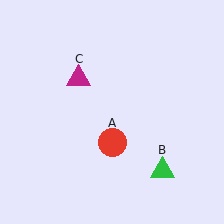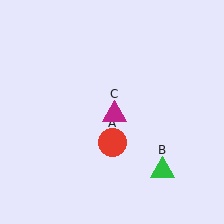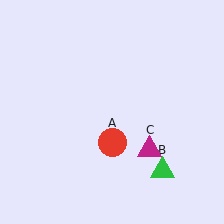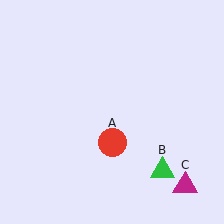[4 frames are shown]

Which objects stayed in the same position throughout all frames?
Red circle (object A) and green triangle (object B) remained stationary.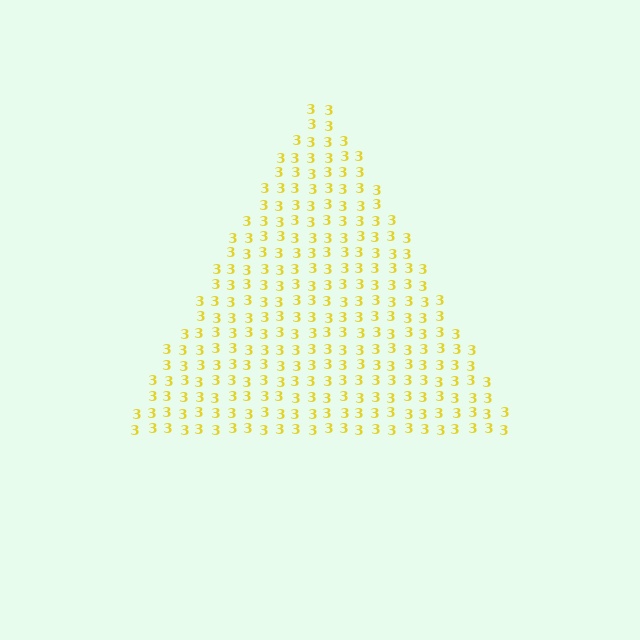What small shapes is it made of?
It is made of small digit 3's.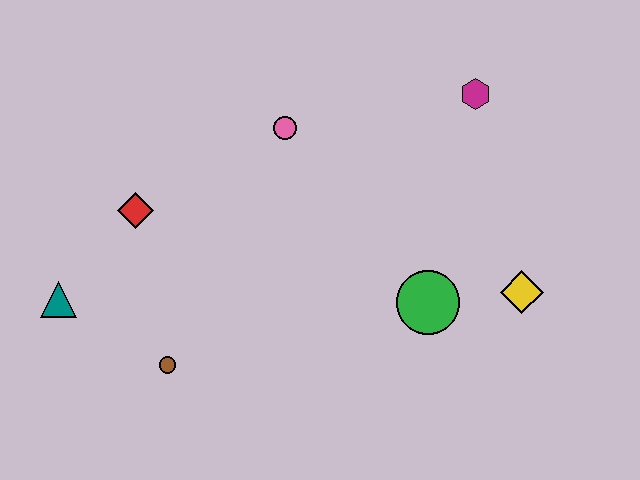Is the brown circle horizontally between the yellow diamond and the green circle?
No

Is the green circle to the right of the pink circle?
Yes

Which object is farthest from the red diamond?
The yellow diamond is farthest from the red diamond.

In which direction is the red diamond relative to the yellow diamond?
The red diamond is to the left of the yellow diamond.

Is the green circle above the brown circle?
Yes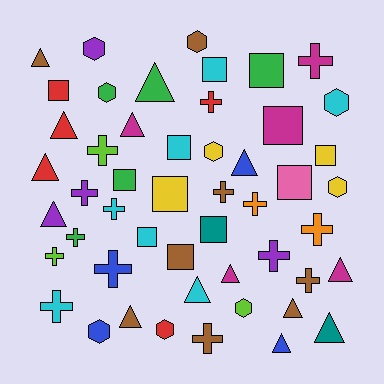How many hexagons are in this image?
There are 9 hexagons.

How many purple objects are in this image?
There are 4 purple objects.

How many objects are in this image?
There are 50 objects.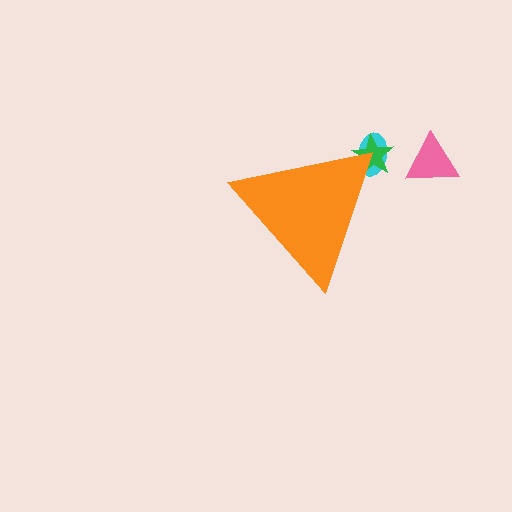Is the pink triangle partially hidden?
No, the pink triangle is fully visible.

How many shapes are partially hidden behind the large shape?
2 shapes are partially hidden.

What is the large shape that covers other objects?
An orange triangle.